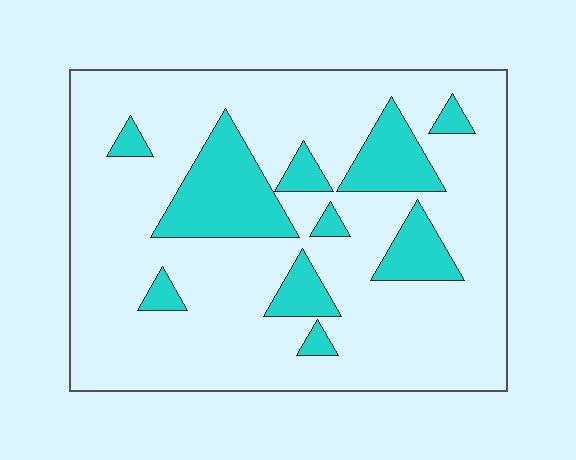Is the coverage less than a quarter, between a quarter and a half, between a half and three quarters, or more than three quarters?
Less than a quarter.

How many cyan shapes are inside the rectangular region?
10.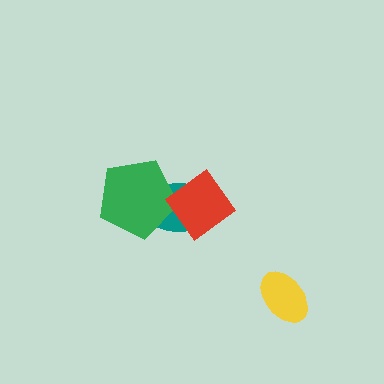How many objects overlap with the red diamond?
1 object overlaps with the red diamond.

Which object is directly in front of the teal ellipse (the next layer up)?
The green pentagon is directly in front of the teal ellipse.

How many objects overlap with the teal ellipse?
2 objects overlap with the teal ellipse.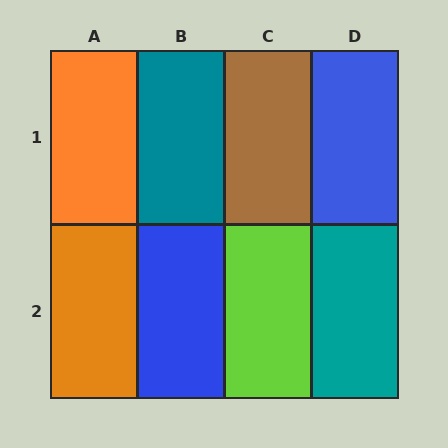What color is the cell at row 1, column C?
Brown.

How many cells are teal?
2 cells are teal.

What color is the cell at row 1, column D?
Blue.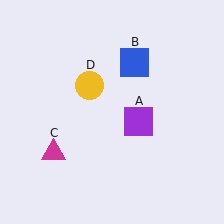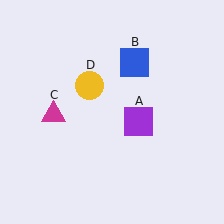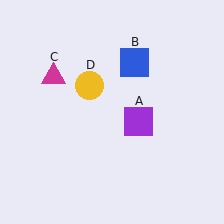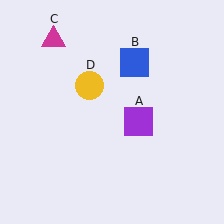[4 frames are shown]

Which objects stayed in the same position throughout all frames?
Purple square (object A) and blue square (object B) and yellow circle (object D) remained stationary.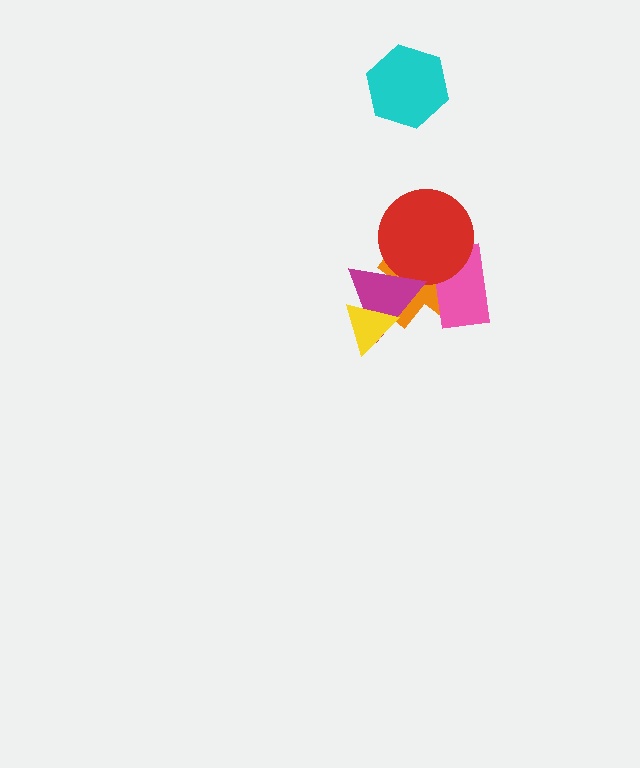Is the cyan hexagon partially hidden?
No, no other shape covers it.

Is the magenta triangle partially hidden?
Yes, it is partially covered by another shape.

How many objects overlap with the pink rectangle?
2 objects overlap with the pink rectangle.